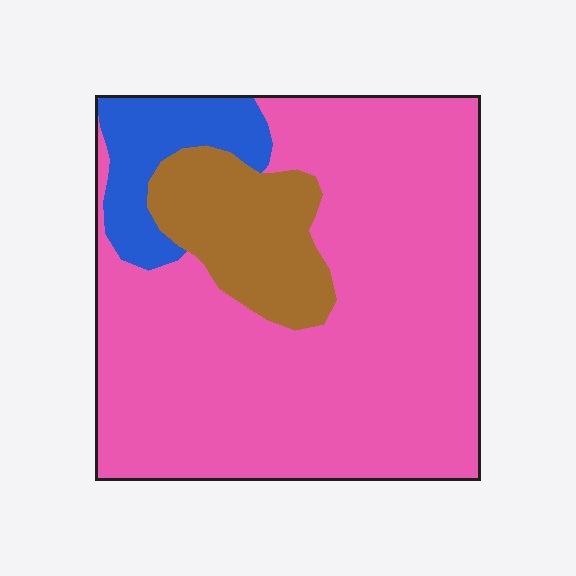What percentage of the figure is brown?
Brown takes up about one sixth (1/6) of the figure.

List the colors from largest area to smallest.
From largest to smallest: pink, brown, blue.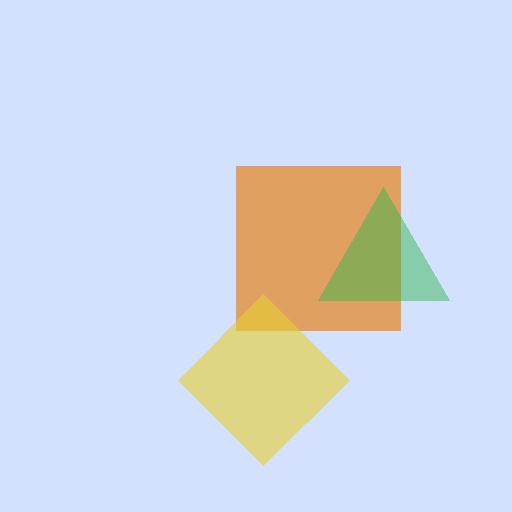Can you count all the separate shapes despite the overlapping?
Yes, there are 3 separate shapes.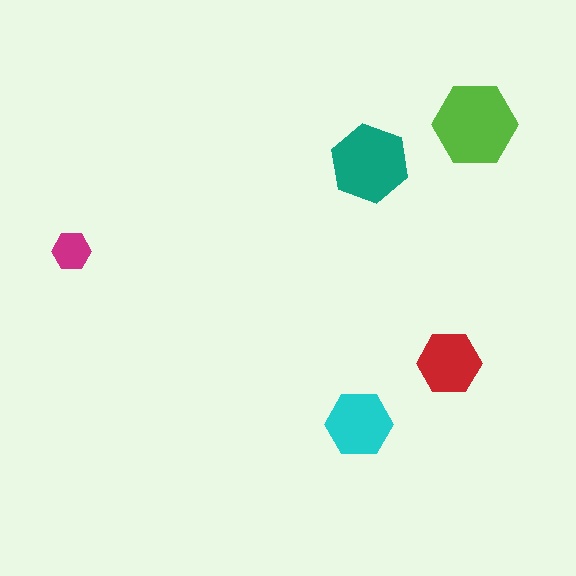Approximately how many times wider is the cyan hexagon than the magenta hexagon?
About 1.5 times wider.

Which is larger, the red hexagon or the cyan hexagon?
The cyan one.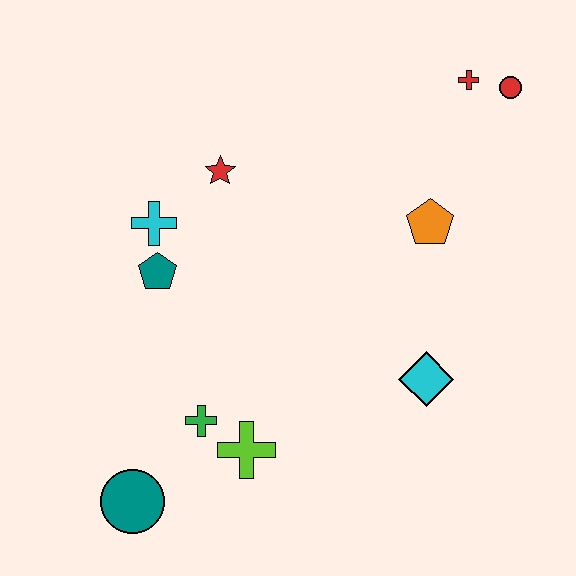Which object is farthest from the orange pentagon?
The teal circle is farthest from the orange pentagon.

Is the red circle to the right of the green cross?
Yes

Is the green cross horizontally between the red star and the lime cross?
No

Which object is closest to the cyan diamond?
The orange pentagon is closest to the cyan diamond.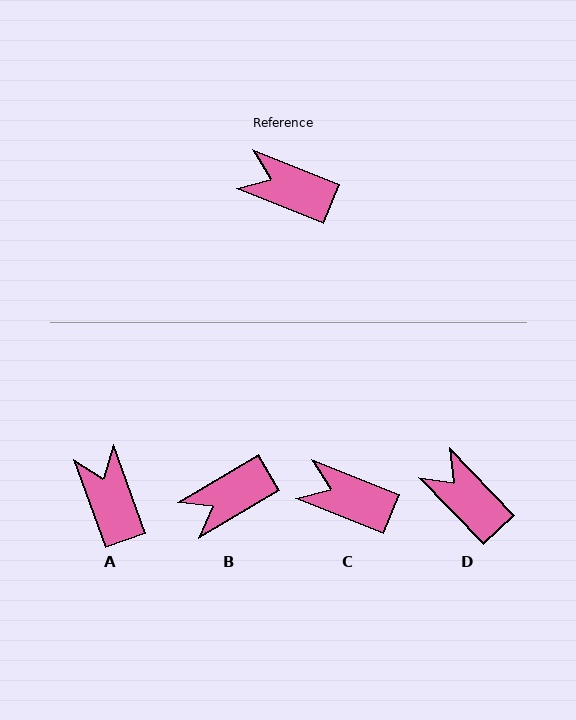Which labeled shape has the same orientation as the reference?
C.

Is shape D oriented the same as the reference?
No, it is off by about 24 degrees.